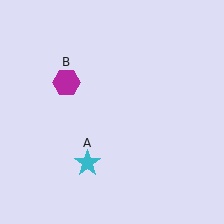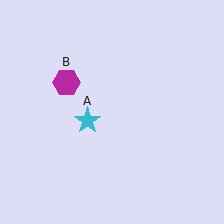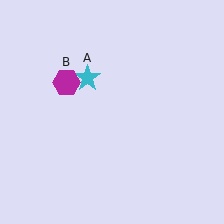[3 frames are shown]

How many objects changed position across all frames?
1 object changed position: cyan star (object A).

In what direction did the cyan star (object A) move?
The cyan star (object A) moved up.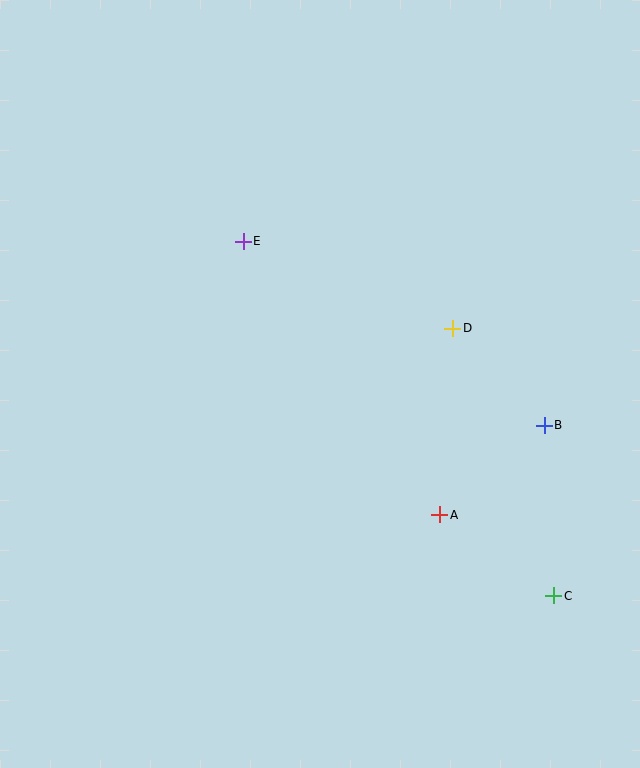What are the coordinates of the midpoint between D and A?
The midpoint between D and A is at (446, 422).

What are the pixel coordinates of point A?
Point A is at (440, 515).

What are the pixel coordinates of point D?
Point D is at (453, 328).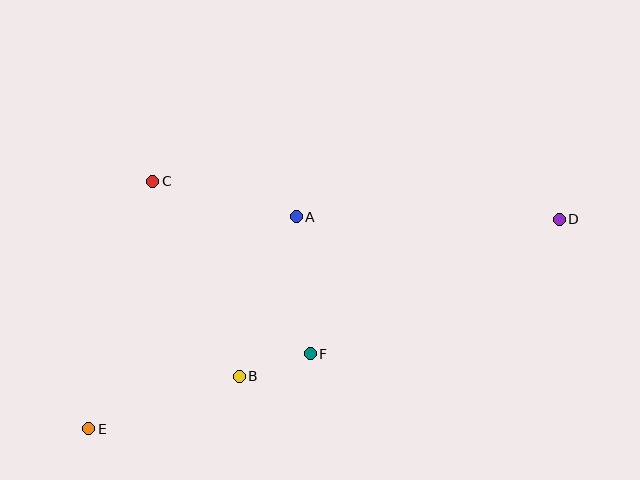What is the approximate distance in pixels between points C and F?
The distance between C and F is approximately 233 pixels.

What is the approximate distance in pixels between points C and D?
The distance between C and D is approximately 408 pixels.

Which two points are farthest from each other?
Points D and E are farthest from each other.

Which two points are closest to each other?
Points B and F are closest to each other.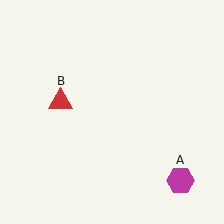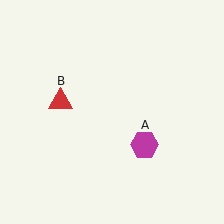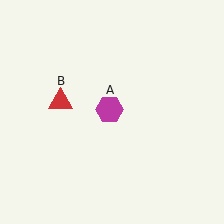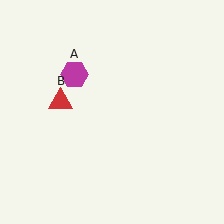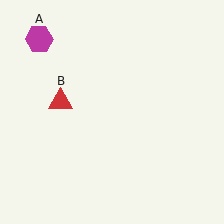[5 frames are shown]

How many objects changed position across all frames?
1 object changed position: magenta hexagon (object A).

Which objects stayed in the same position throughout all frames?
Red triangle (object B) remained stationary.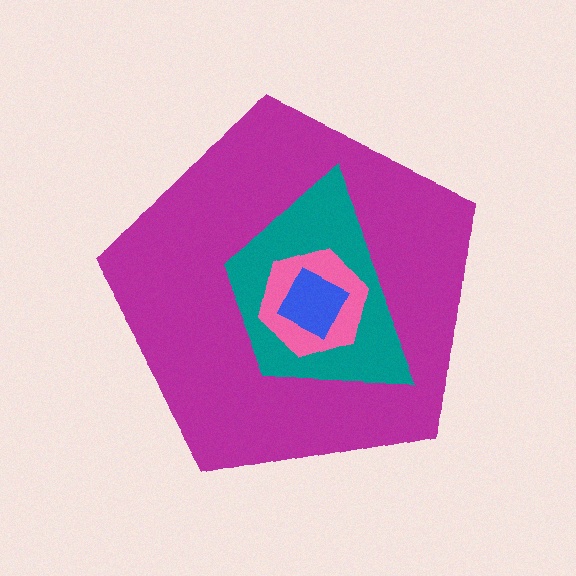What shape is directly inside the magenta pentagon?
The teal trapezoid.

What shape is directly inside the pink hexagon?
The blue diamond.